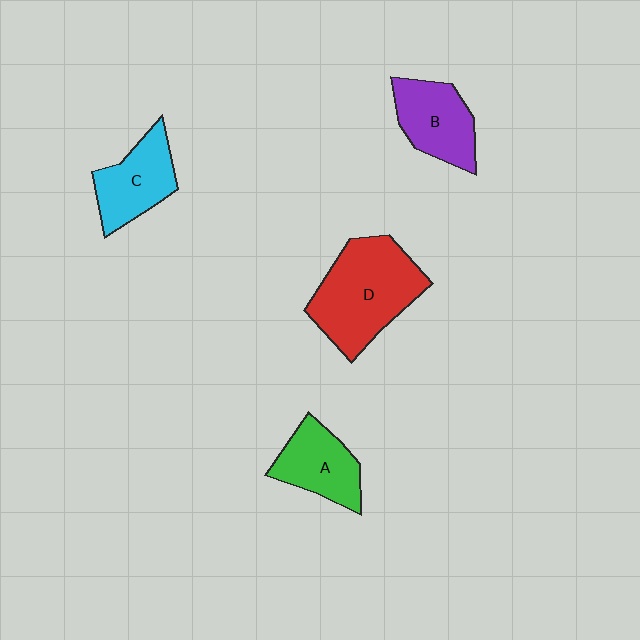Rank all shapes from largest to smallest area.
From largest to smallest: D (red), B (purple), C (cyan), A (green).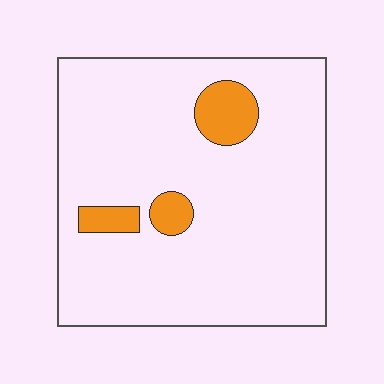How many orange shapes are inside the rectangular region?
3.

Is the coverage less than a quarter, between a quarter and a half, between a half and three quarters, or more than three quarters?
Less than a quarter.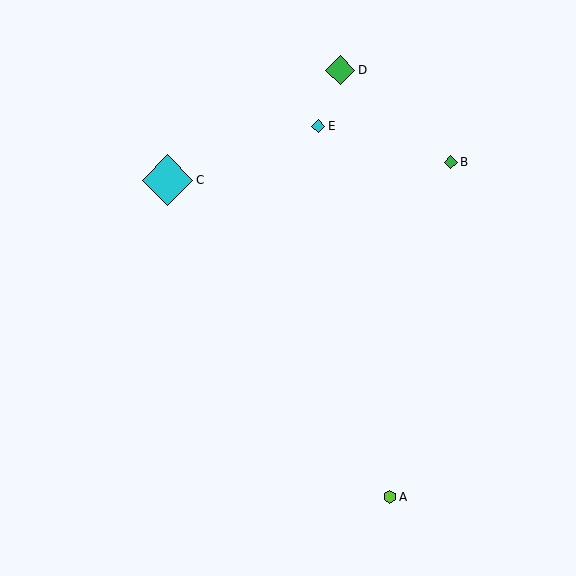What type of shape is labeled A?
Shape A is a lime hexagon.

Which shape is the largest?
The cyan diamond (labeled C) is the largest.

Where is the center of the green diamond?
The center of the green diamond is at (451, 162).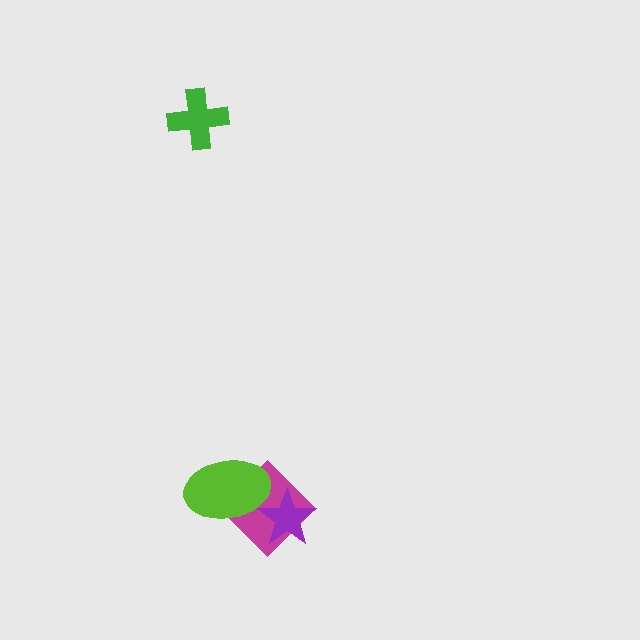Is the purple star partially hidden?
Yes, it is partially covered by another shape.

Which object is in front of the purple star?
The lime ellipse is in front of the purple star.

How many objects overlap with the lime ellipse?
2 objects overlap with the lime ellipse.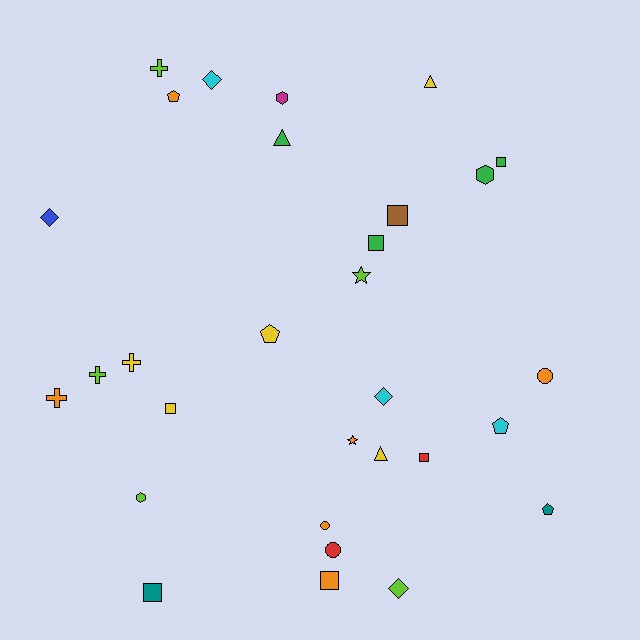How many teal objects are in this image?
There are 2 teal objects.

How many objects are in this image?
There are 30 objects.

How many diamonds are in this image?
There are 4 diamonds.